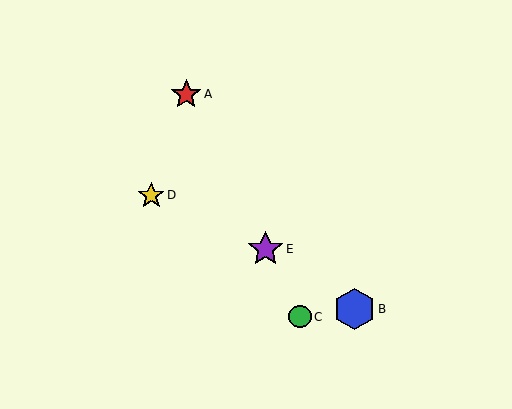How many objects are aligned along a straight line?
3 objects (A, C, E) are aligned along a straight line.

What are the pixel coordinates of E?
Object E is at (265, 249).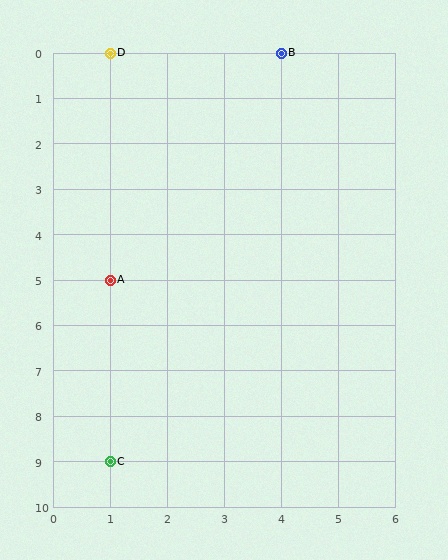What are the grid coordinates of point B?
Point B is at grid coordinates (4, 0).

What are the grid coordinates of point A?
Point A is at grid coordinates (1, 5).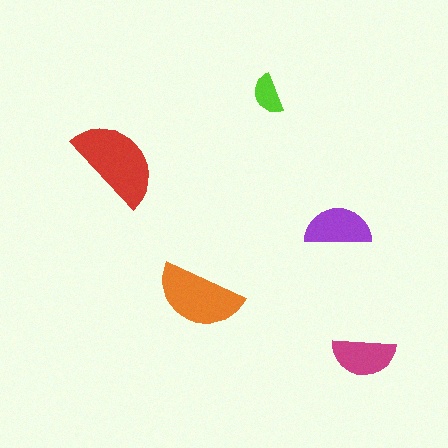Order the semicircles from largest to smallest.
the red one, the orange one, the purple one, the magenta one, the lime one.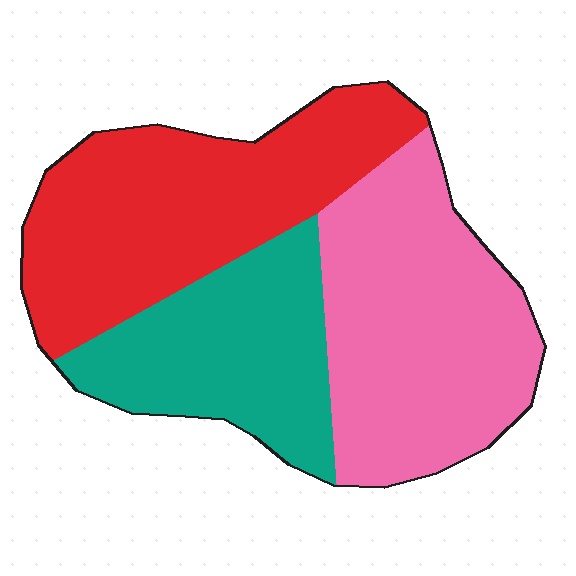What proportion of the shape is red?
Red takes up about three eighths (3/8) of the shape.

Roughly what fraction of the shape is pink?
Pink covers about 35% of the shape.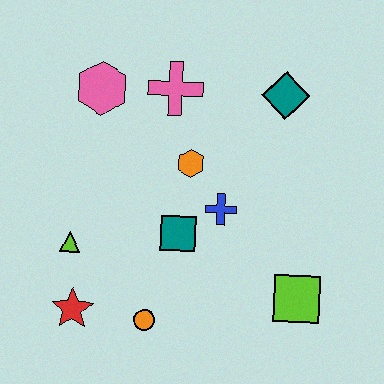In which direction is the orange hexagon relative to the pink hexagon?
The orange hexagon is to the right of the pink hexagon.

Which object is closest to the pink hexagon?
The pink cross is closest to the pink hexagon.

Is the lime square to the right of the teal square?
Yes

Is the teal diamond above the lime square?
Yes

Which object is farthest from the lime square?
The pink hexagon is farthest from the lime square.